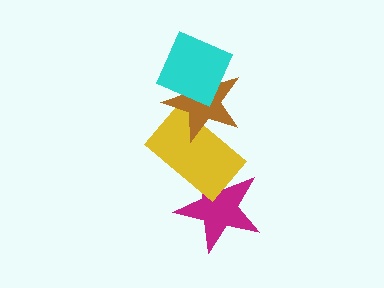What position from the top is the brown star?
The brown star is 2nd from the top.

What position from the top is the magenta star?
The magenta star is 4th from the top.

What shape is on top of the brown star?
The cyan diamond is on top of the brown star.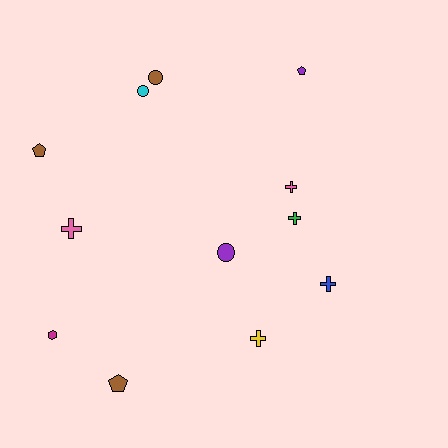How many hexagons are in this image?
There is 1 hexagon.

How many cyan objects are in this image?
There is 1 cyan object.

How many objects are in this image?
There are 12 objects.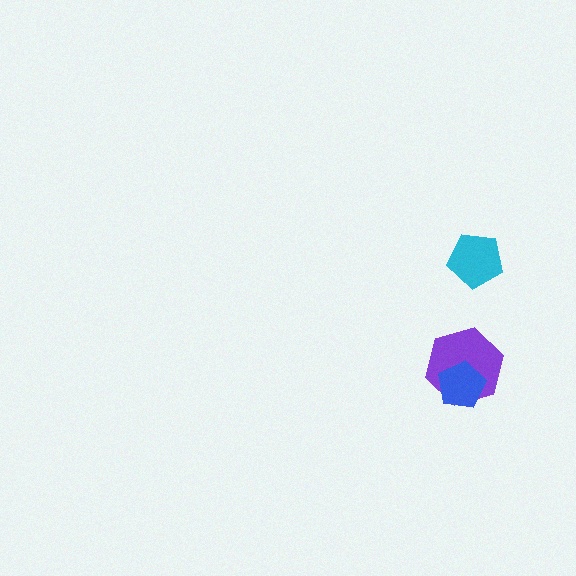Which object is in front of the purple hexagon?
The blue pentagon is in front of the purple hexagon.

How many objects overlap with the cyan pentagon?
0 objects overlap with the cyan pentagon.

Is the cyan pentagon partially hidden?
No, no other shape covers it.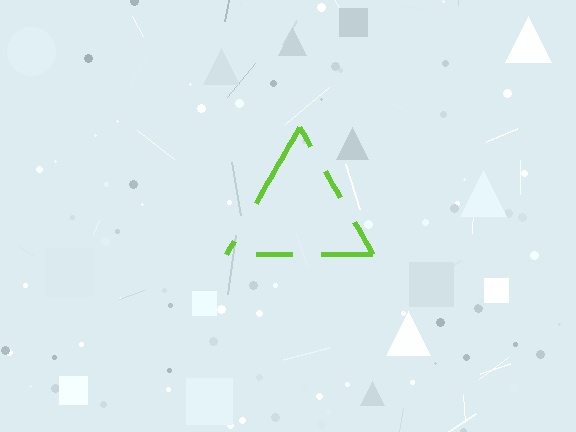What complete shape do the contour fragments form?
The contour fragments form a triangle.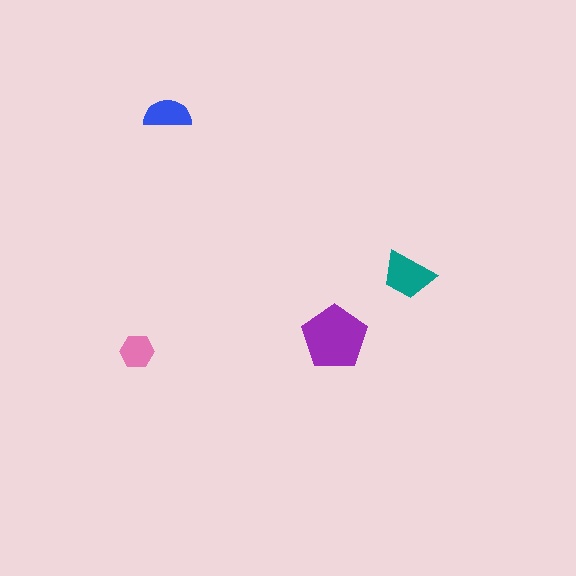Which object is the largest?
The purple pentagon.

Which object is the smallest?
The pink hexagon.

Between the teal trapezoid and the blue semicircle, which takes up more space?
The teal trapezoid.